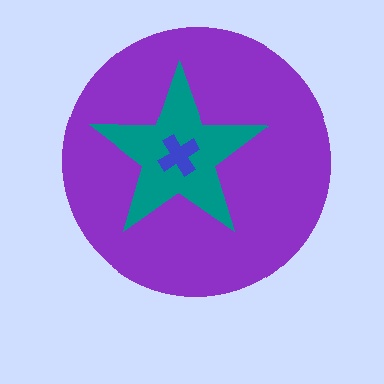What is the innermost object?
The blue cross.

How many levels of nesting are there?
3.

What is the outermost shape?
The purple circle.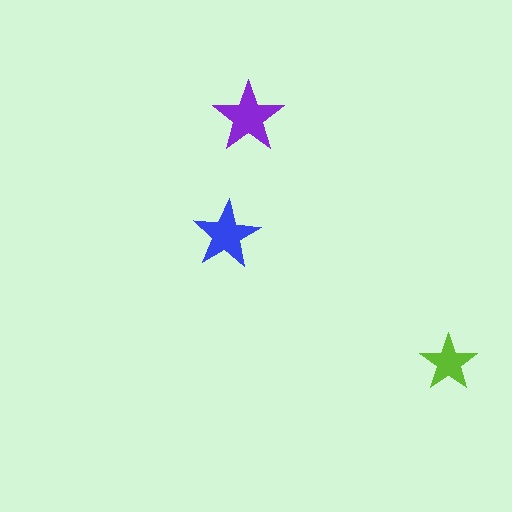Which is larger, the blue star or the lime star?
The blue one.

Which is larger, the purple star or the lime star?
The purple one.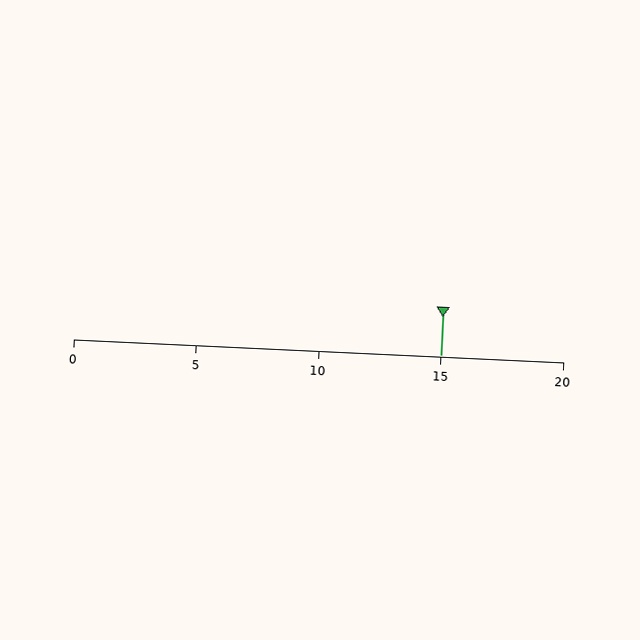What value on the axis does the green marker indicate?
The marker indicates approximately 15.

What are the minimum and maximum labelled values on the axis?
The axis runs from 0 to 20.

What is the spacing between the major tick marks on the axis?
The major ticks are spaced 5 apart.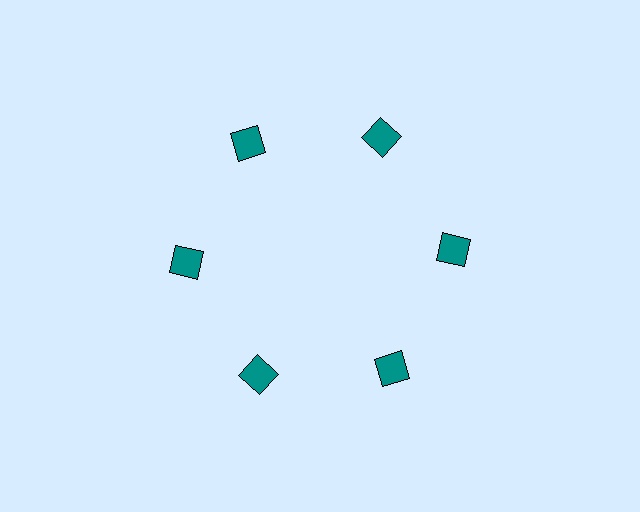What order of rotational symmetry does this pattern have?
This pattern has 6-fold rotational symmetry.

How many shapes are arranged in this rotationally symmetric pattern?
There are 6 shapes, arranged in 6 groups of 1.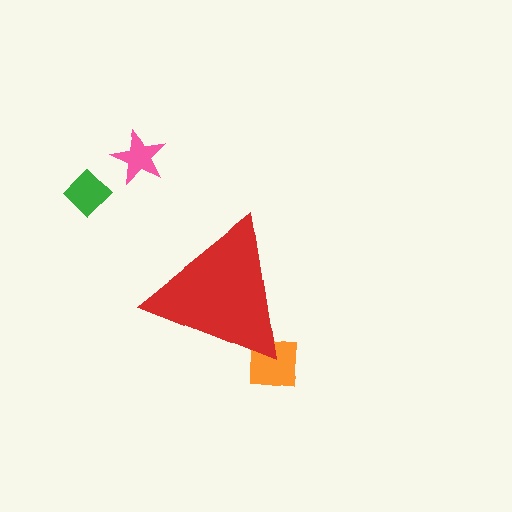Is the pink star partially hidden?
No, the pink star is fully visible.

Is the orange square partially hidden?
Yes, the orange square is partially hidden behind the red triangle.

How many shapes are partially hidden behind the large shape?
1 shape is partially hidden.